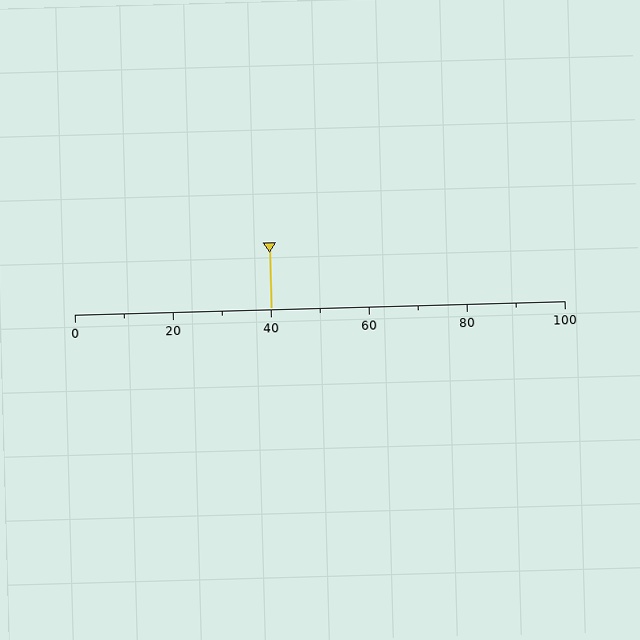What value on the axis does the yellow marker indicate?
The marker indicates approximately 40.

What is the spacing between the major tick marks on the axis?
The major ticks are spaced 20 apart.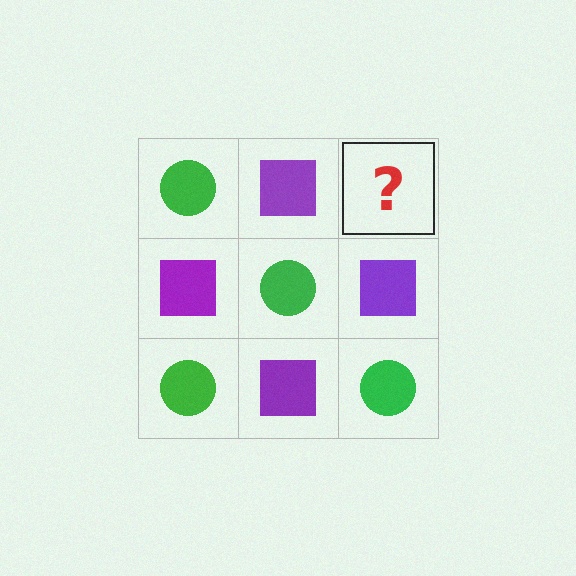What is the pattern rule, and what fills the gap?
The rule is that it alternates green circle and purple square in a checkerboard pattern. The gap should be filled with a green circle.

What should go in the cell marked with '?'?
The missing cell should contain a green circle.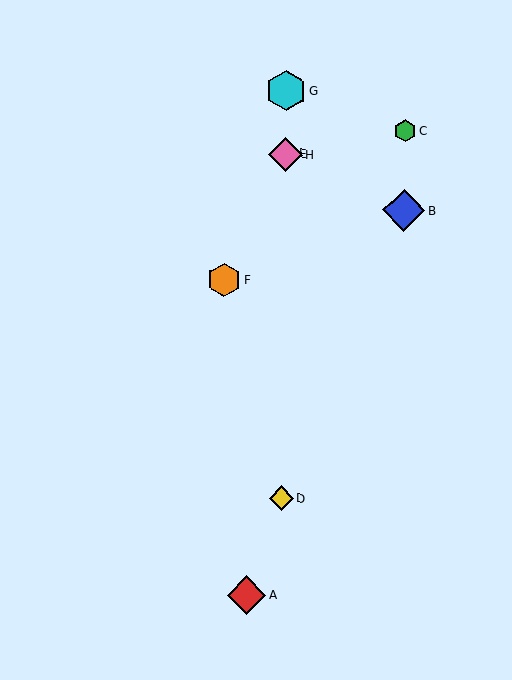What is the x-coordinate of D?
Object D is at x≈282.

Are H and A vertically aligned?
No, H is at x≈285 and A is at x≈247.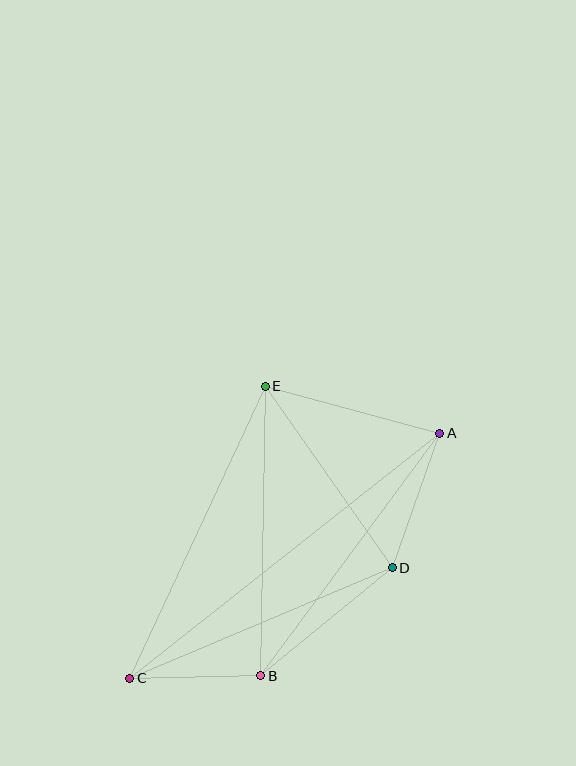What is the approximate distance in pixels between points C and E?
The distance between C and E is approximately 322 pixels.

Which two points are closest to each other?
Points B and C are closest to each other.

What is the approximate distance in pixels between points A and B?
The distance between A and B is approximately 301 pixels.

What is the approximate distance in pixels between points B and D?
The distance between B and D is approximately 170 pixels.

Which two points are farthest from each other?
Points A and C are farthest from each other.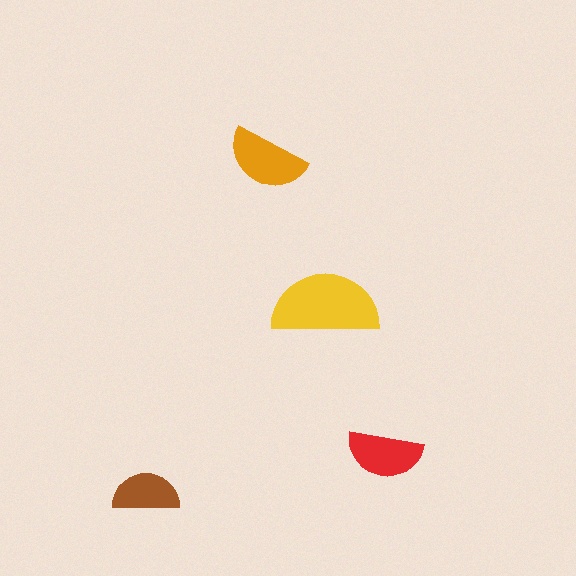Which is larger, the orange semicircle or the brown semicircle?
The orange one.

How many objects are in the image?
There are 4 objects in the image.